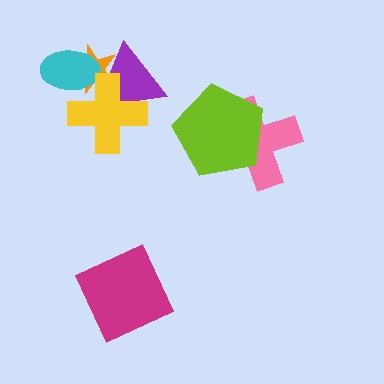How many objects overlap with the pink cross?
1 object overlaps with the pink cross.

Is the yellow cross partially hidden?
No, no other shape covers it.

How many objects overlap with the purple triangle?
3 objects overlap with the purple triangle.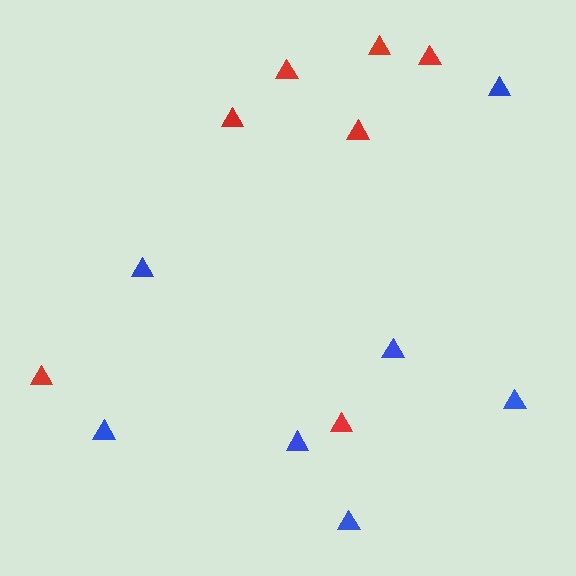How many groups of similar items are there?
There are 2 groups: one group of blue triangles (7) and one group of red triangles (7).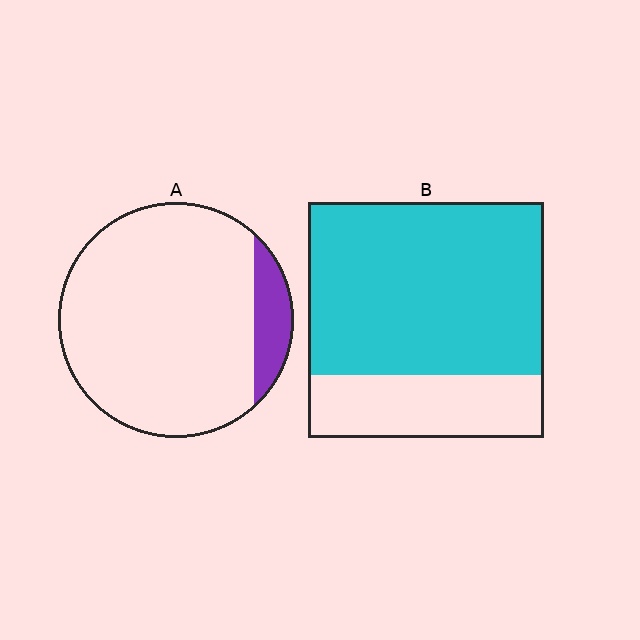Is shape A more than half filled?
No.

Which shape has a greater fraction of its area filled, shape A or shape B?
Shape B.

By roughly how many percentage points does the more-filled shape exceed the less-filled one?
By roughly 60 percentage points (B over A).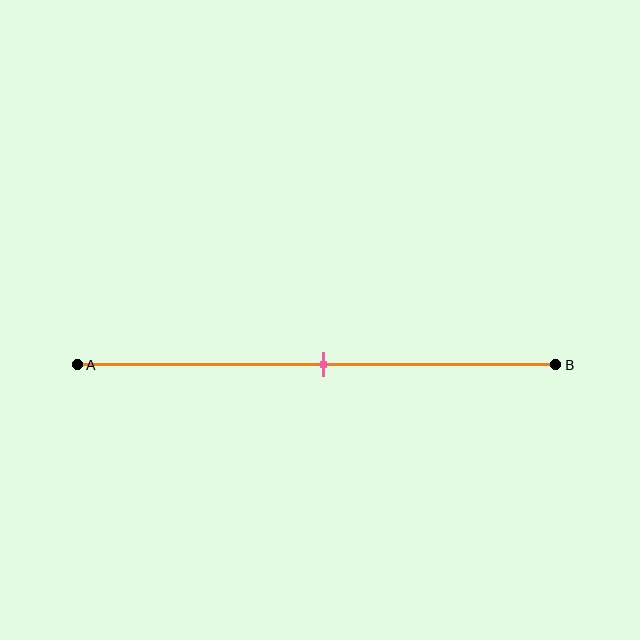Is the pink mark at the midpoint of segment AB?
Yes, the mark is approximately at the midpoint.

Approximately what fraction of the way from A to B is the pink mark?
The pink mark is approximately 50% of the way from A to B.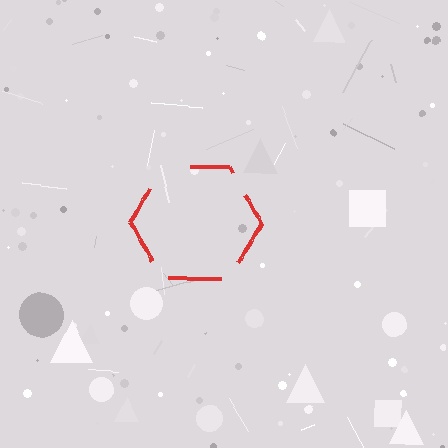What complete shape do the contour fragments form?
The contour fragments form a hexagon.